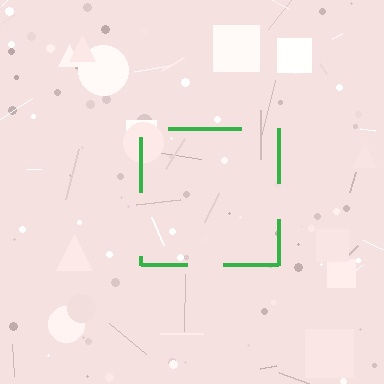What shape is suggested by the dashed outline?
The dashed outline suggests a square.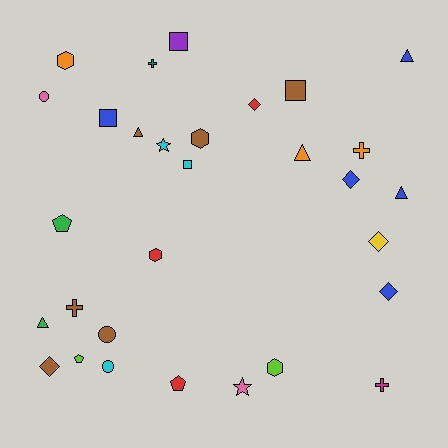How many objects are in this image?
There are 30 objects.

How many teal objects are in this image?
There is 1 teal object.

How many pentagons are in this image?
There are 3 pentagons.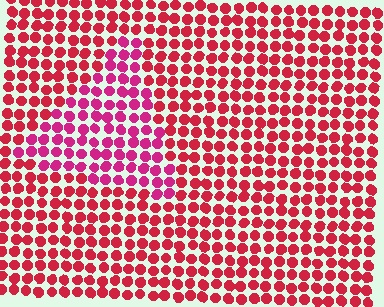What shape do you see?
I see a triangle.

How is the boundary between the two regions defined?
The boundary is defined purely by a slight shift in hue (about 25 degrees). Spacing, size, and orientation are identical on both sides.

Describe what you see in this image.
The image is filled with small red elements in a uniform arrangement. A triangle-shaped region is visible where the elements are tinted to a slightly different hue, forming a subtle color boundary.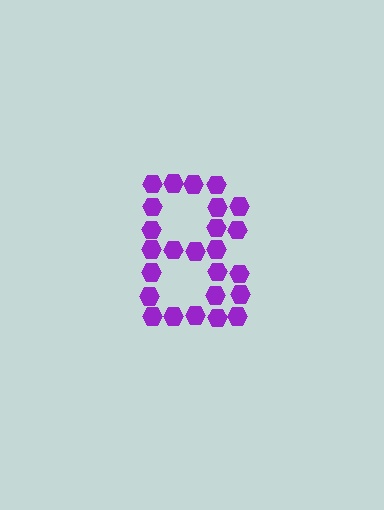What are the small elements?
The small elements are hexagons.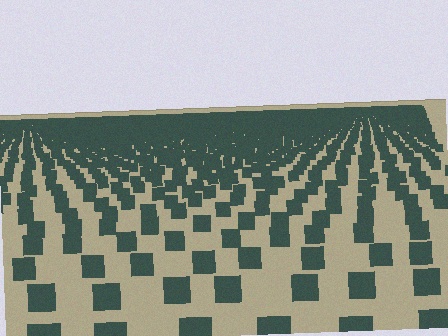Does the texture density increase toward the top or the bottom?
Density increases toward the top.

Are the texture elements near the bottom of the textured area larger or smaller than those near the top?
Larger. Near the bottom, elements are closer to the viewer and appear at a bigger on-screen size.